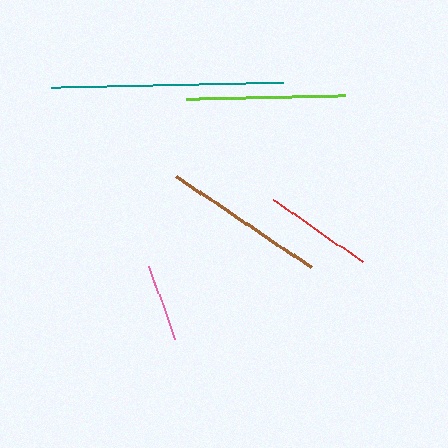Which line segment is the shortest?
The pink line is the shortest at approximately 78 pixels.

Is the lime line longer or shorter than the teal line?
The teal line is longer than the lime line.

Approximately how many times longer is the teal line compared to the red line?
The teal line is approximately 2.1 times the length of the red line.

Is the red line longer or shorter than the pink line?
The red line is longer than the pink line.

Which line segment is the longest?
The teal line is the longest at approximately 232 pixels.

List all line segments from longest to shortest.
From longest to shortest: teal, brown, lime, red, pink.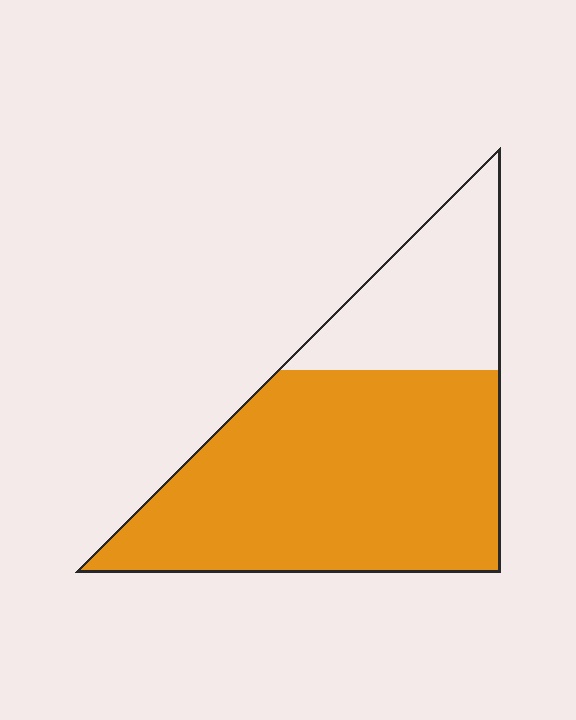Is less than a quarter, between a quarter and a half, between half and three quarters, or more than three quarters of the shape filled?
Between half and three quarters.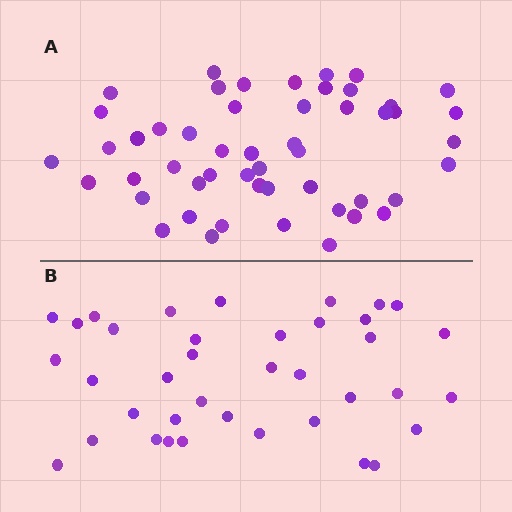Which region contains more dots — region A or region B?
Region A (the top region) has more dots.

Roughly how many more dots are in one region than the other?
Region A has approximately 15 more dots than region B.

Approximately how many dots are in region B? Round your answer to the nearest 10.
About 40 dots. (The exact count is 38, which rounds to 40.)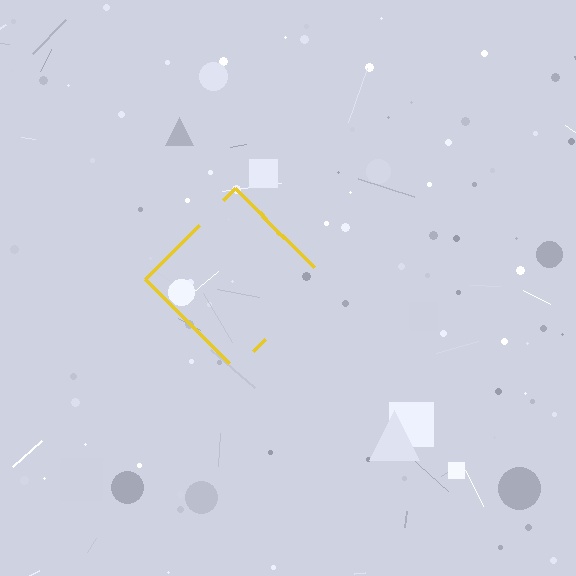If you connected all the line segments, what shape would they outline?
They would outline a diamond.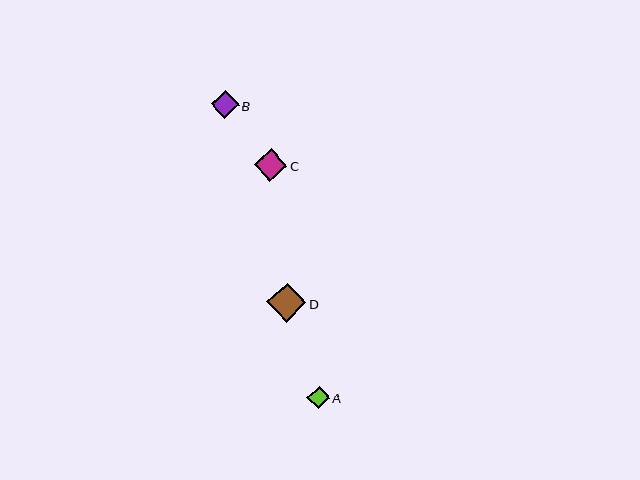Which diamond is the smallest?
Diamond A is the smallest with a size of approximately 23 pixels.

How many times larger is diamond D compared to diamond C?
Diamond D is approximately 1.2 times the size of diamond C.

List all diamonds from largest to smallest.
From largest to smallest: D, C, B, A.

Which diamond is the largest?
Diamond D is the largest with a size of approximately 39 pixels.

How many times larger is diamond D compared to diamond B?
Diamond D is approximately 1.4 times the size of diamond B.